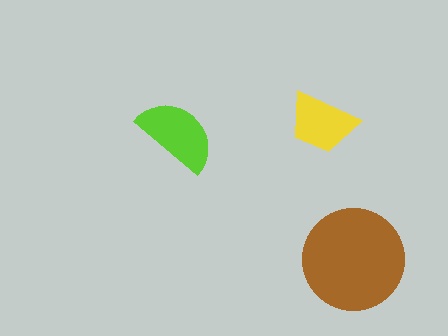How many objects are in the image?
There are 3 objects in the image.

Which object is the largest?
The brown circle.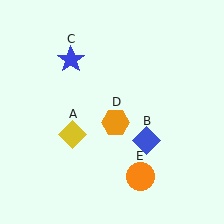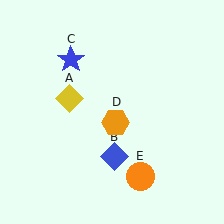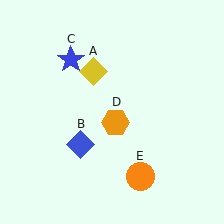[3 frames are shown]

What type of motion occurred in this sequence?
The yellow diamond (object A), blue diamond (object B) rotated clockwise around the center of the scene.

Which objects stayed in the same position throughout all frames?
Blue star (object C) and orange hexagon (object D) and orange circle (object E) remained stationary.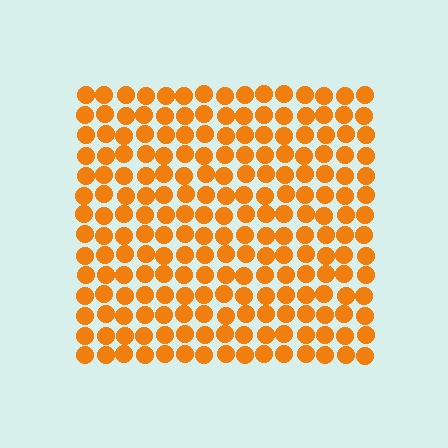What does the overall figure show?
The overall figure shows a square.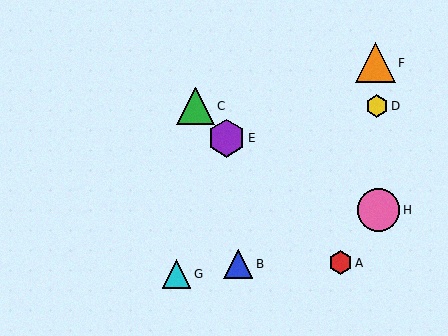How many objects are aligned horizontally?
2 objects (C, D) are aligned horizontally.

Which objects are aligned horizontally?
Objects C, D are aligned horizontally.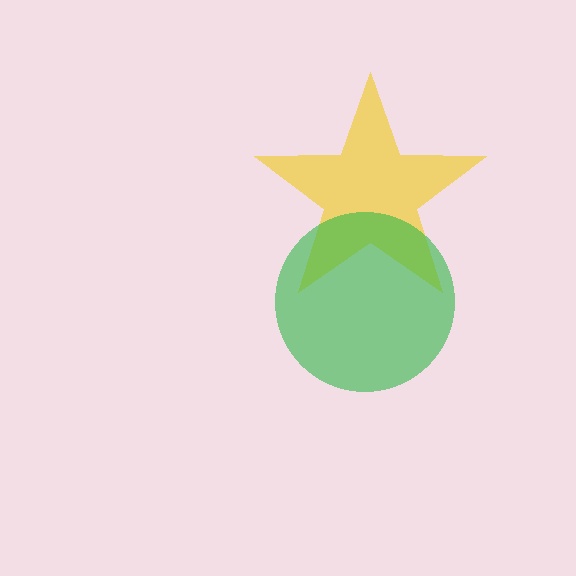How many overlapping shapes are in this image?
There are 2 overlapping shapes in the image.